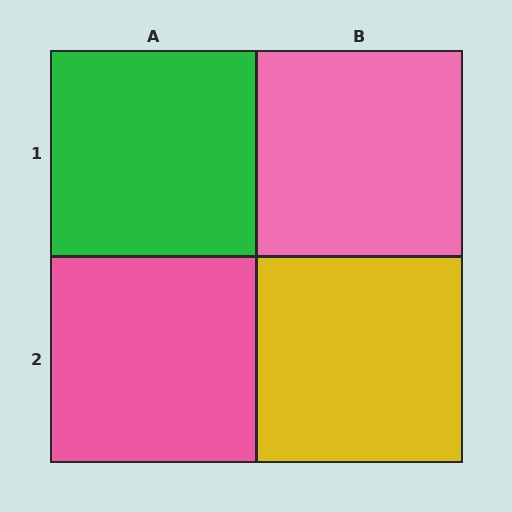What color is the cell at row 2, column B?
Yellow.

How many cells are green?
1 cell is green.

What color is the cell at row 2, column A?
Pink.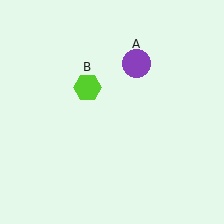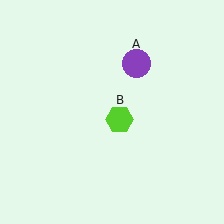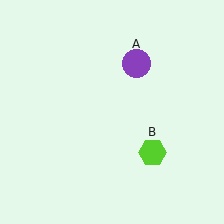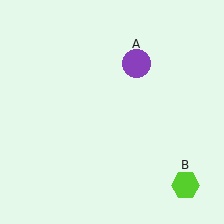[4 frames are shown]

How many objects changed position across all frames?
1 object changed position: lime hexagon (object B).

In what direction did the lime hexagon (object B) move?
The lime hexagon (object B) moved down and to the right.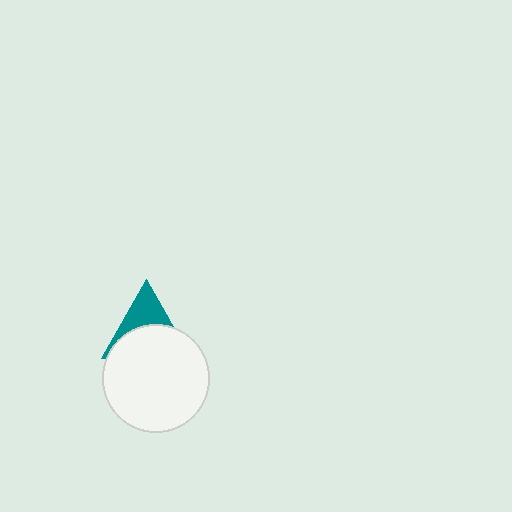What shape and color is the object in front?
The object in front is a white circle.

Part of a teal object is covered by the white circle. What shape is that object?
It is a triangle.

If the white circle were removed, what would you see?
You would see the complete teal triangle.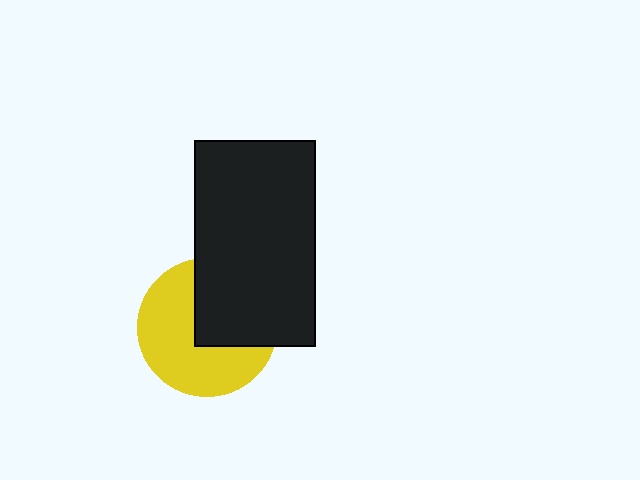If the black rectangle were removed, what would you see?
You would see the complete yellow circle.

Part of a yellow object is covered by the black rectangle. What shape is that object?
It is a circle.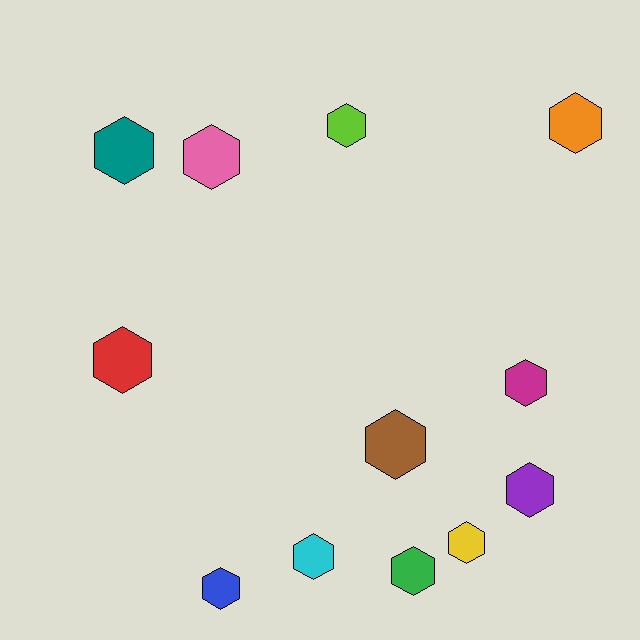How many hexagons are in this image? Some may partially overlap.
There are 12 hexagons.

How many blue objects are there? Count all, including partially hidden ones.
There is 1 blue object.